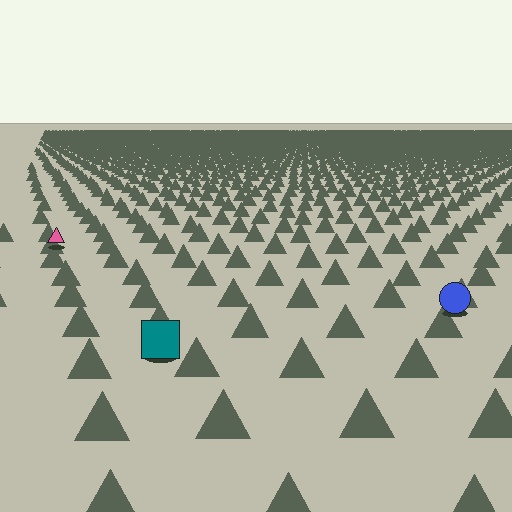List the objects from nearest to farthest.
From nearest to farthest: the teal square, the blue circle, the pink triangle.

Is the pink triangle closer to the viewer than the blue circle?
No. The blue circle is closer — you can tell from the texture gradient: the ground texture is coarser near it.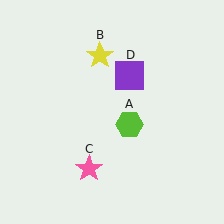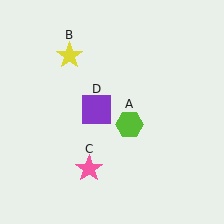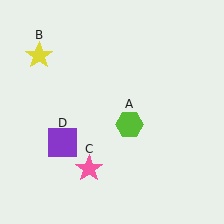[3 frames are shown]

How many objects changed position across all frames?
2 objects changed position: yellow star (object B), purple square (object D).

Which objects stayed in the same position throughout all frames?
Lime hexagon (object A) and pink star (object C) remained stationary.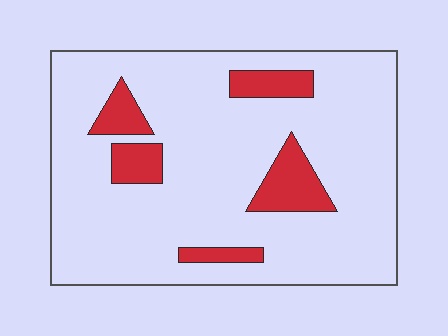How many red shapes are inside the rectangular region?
5.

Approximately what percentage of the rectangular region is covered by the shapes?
Approximately 15%.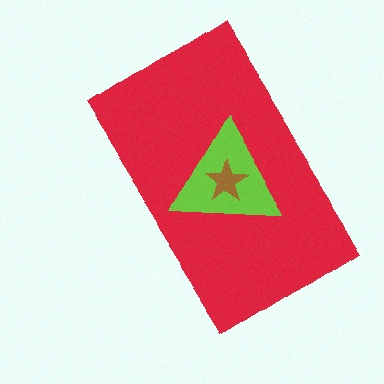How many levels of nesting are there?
3.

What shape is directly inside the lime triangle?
The brown star.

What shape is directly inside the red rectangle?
The lime triangle.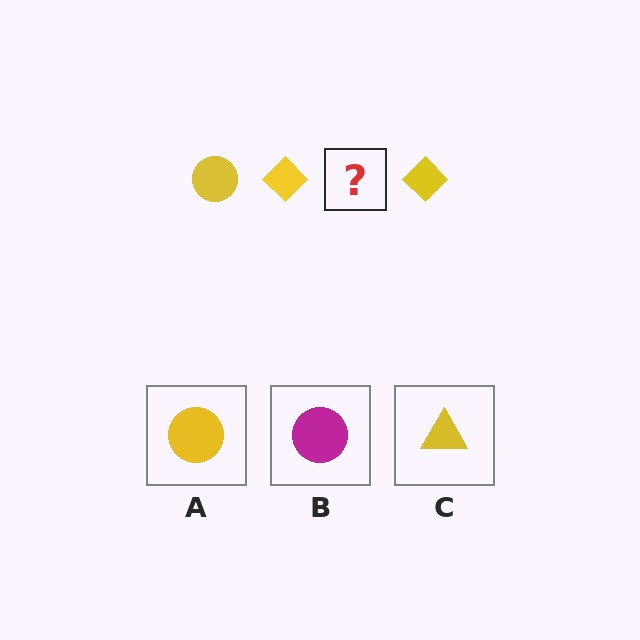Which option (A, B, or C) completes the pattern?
A.